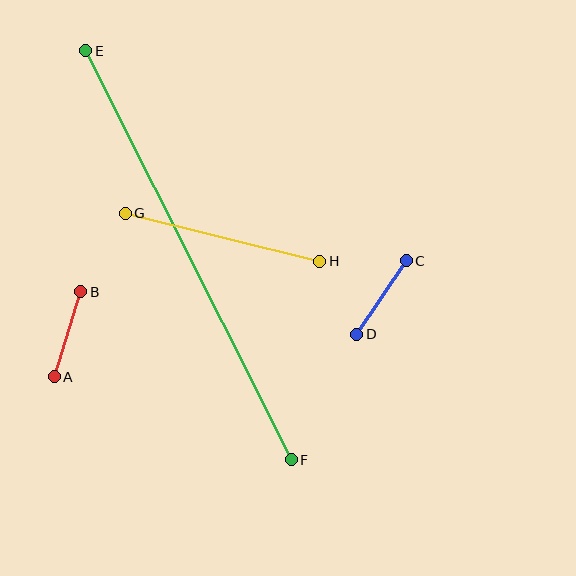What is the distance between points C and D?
The distance is approximately 89 pixels.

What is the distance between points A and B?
The distance is approximately 89 pixels.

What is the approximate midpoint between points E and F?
The midpoint is at approximately (188, 255) pixels.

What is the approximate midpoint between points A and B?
The midpoint is at approximately (67, 334) pixels.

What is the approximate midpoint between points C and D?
The midpoint is at approximately (381, 297) pixels.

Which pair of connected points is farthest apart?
Points E and F are farthest apart.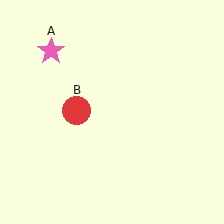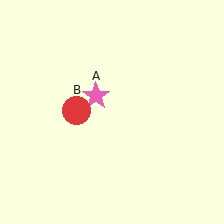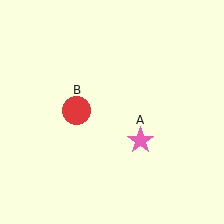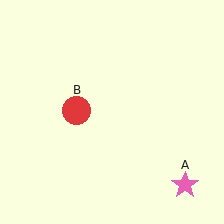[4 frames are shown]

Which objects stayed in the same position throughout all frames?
Red circle (object B) remained stationary.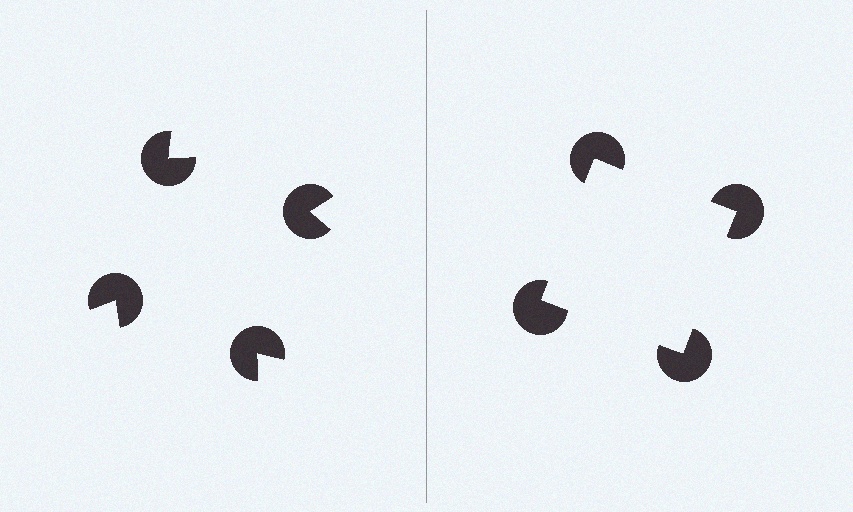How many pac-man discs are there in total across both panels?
8 — 4 on each side.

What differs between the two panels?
The pac-man discs are positioned identically on both sides; only the wedge orientations differ. On the right they align to a square; on the left they are misaligned.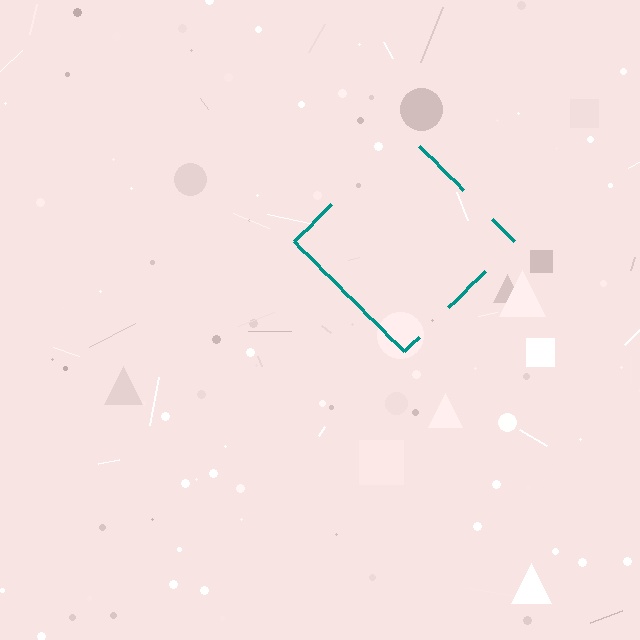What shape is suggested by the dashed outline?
The dashed outline suggests a diamond.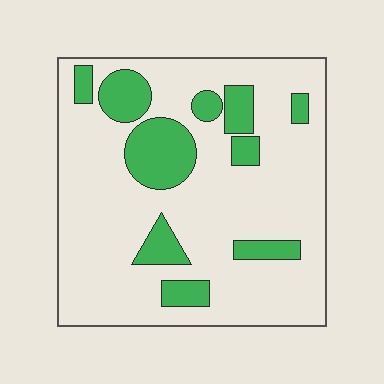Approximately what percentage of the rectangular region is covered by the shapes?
Approximately 20%.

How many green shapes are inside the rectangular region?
10.